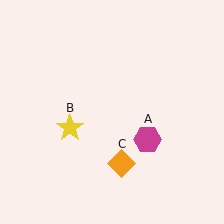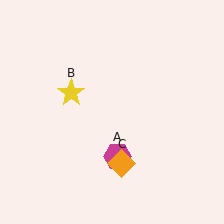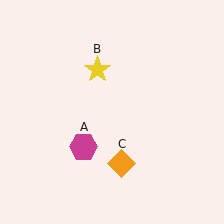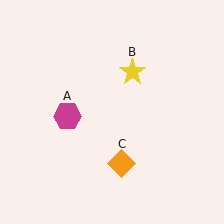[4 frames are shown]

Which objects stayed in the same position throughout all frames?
Orange diamond (object C) remained stationary.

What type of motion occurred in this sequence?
The magenta hexagon (object A), yellow star (object B) rotated clockwise around the center of the scene.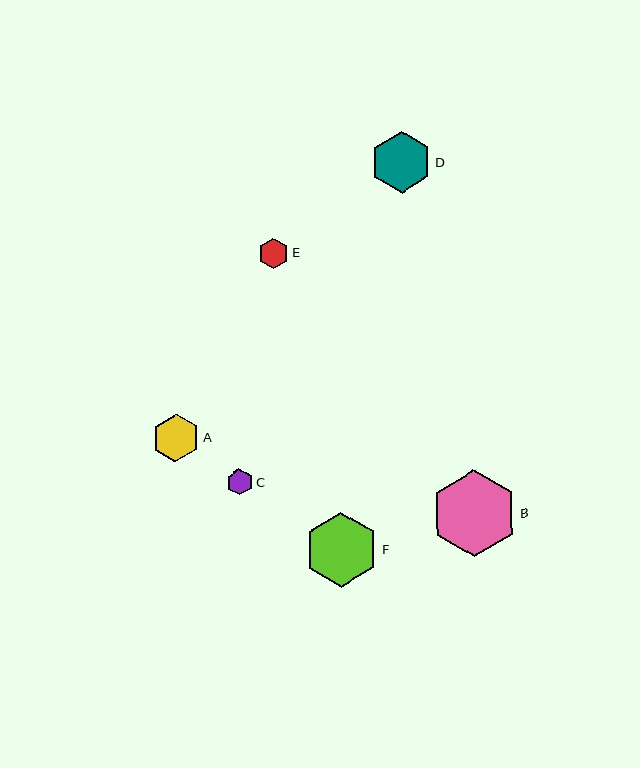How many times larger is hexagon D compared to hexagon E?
Hexagon D is approximately 2.0 times the size of hexagon E.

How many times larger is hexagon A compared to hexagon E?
Hexagon A is approximately 1.5 times the size of hexagon E.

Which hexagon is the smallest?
Hexagon C is the smallest with a size of approximately 26 pixels.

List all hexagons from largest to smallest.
From largest to smallest: B, F, D, A, E, C.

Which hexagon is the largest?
Hexagon B is the largest with a size of approximately 87 pixels.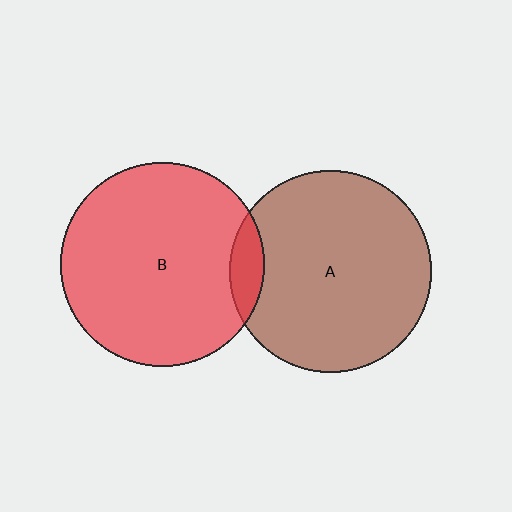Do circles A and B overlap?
Yes.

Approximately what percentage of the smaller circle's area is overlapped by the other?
Approximately 10%.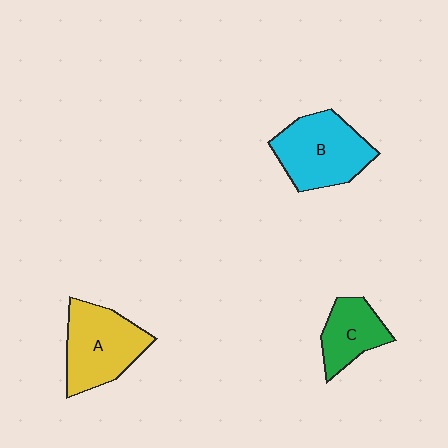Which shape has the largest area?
Shape B (cyan).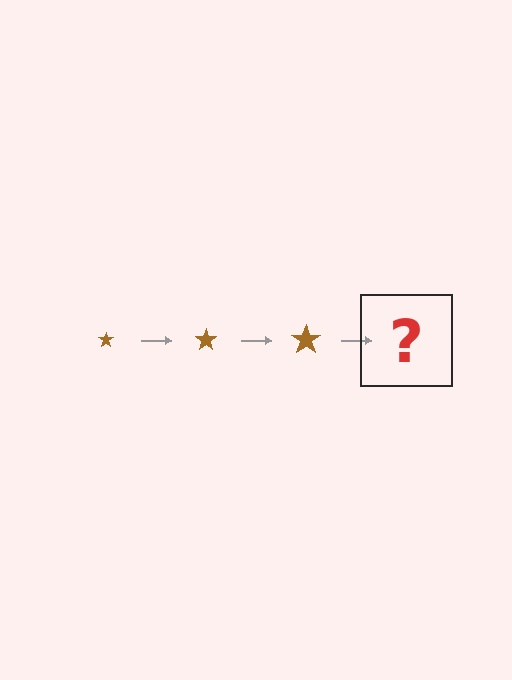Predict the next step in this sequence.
The next step is a brown star, larger than the previous one.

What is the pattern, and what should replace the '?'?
The pattern is that the star gets progressively larger each step. The '?' should be a brown star, larger than the previous one.